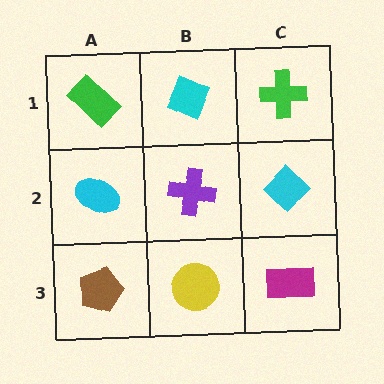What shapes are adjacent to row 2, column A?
A green rectangle (row 1, column A), a brown pentagon (row 3, column A), a purple cross (row 2, column B).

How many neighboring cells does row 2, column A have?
3.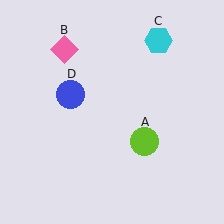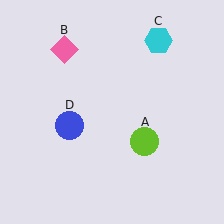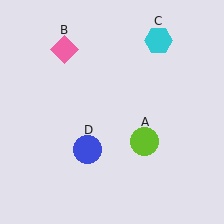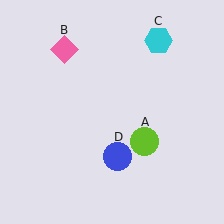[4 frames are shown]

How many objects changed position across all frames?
1 object changed position: blue circle (object D).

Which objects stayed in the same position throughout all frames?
Lime circle (object A) and pink diamond (object B) and cyan hexagon (object C) remained stationary.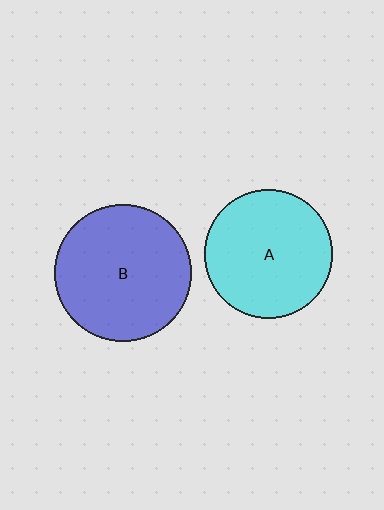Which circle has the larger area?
Circle B (blue).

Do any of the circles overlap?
No, none of the circles overlap.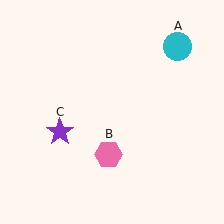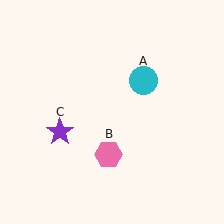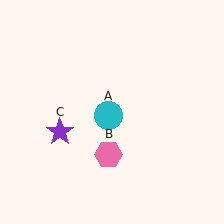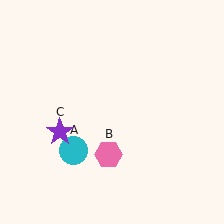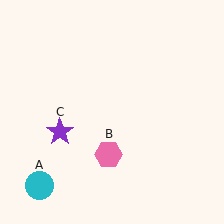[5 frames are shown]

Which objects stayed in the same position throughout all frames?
Pink hexagon (object B) and purple star (object C) remained stationary.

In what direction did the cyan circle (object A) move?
The cyan circle (object A) moved down and to the left.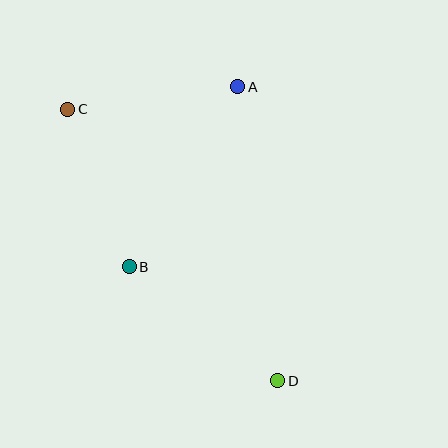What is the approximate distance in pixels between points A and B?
The distance between A and B is approximately 210 pixels.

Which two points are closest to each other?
Points B and C are closest to each other.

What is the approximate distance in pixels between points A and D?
The distance between A and D is approximately 297 pixels.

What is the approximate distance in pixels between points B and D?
The distance between B and D is approximately 187 pixels.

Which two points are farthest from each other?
Points C and D are farthest from each other.